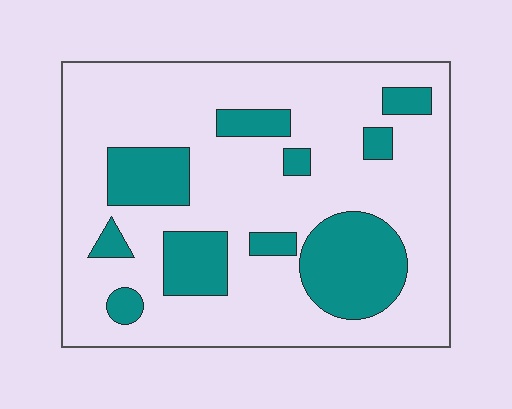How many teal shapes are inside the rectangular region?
10.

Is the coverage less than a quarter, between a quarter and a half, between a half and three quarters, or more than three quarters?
Less than a quarter.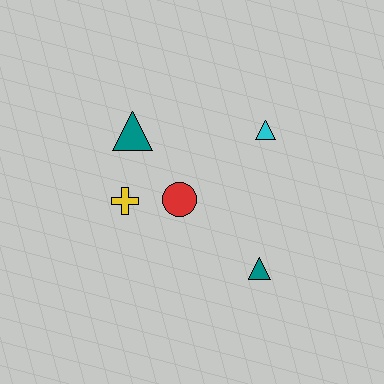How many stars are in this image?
There are no stars.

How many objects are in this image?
There are 5 objects.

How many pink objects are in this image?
There are no pink objects.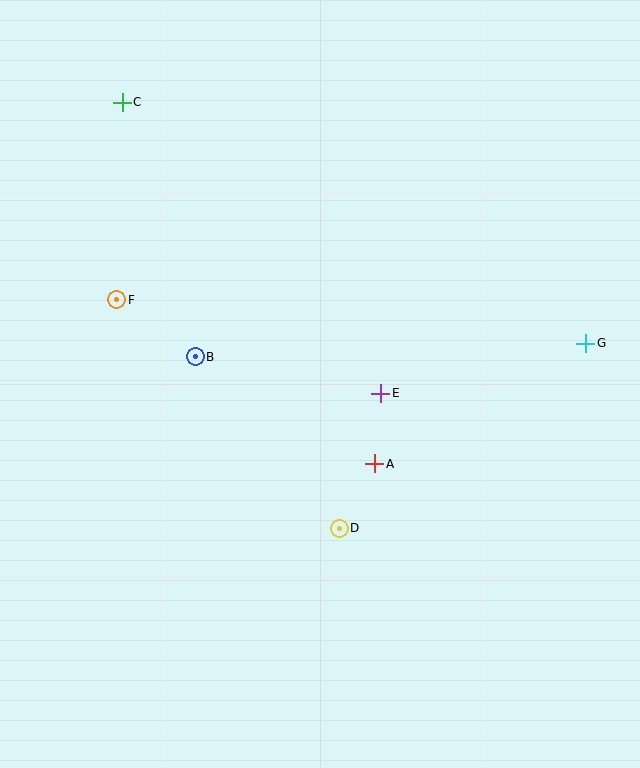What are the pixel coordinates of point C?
Point C is at (122, 102).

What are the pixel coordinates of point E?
Point E is at (381, 393).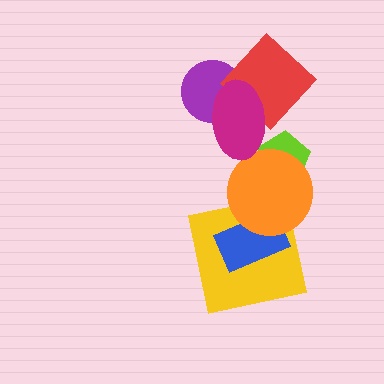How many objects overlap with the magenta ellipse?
3 objects overlap with the magenta ellipse.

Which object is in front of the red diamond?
The magenta ellipse is in front of the red diamond.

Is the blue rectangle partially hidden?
Yes, it is partially covered by another shape.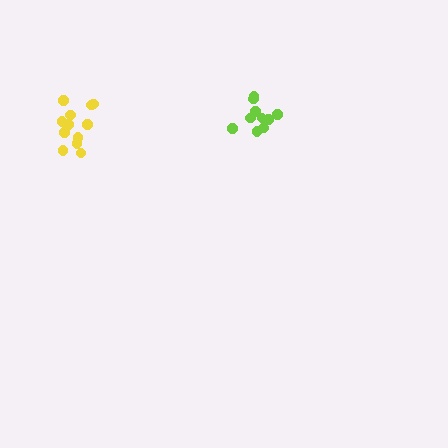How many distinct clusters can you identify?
There are 2 distinct clusters.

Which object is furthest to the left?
The yellow cluster is leftmost.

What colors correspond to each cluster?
The clusters are colored: lime, yellow.